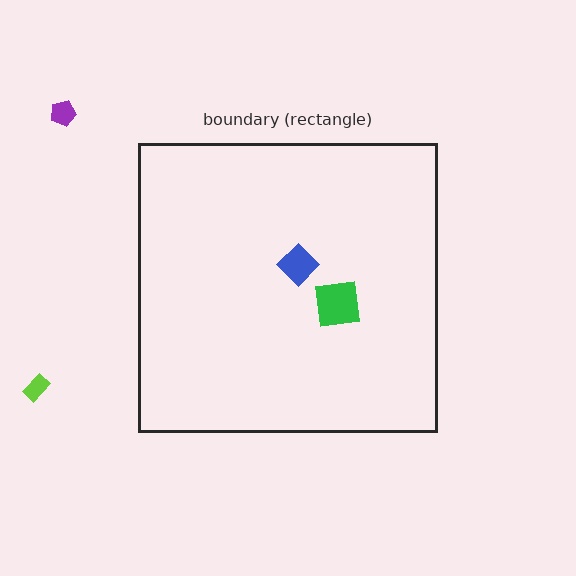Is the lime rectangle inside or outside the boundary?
Outside.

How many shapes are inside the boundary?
2 inside, 2 outside.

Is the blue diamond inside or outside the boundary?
Inside.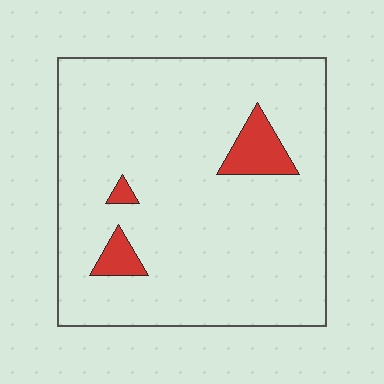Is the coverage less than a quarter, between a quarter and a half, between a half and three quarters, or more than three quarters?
Less than a quarter.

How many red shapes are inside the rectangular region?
3.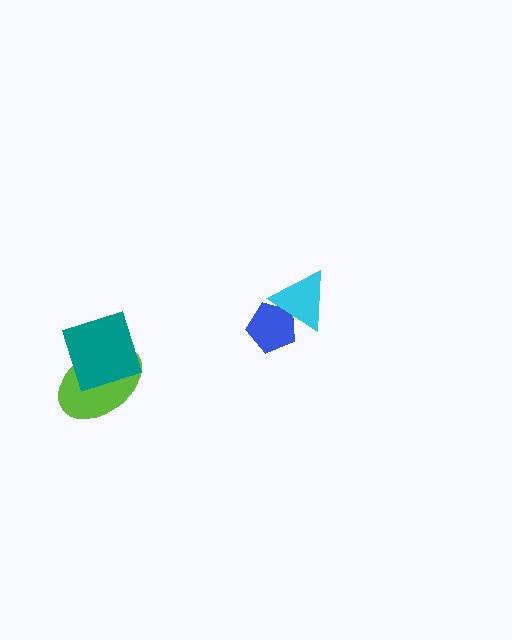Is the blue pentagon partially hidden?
Yes, it is partially covered by another shape.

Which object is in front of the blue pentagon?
The cyan triangle is in front of the blue pentagon.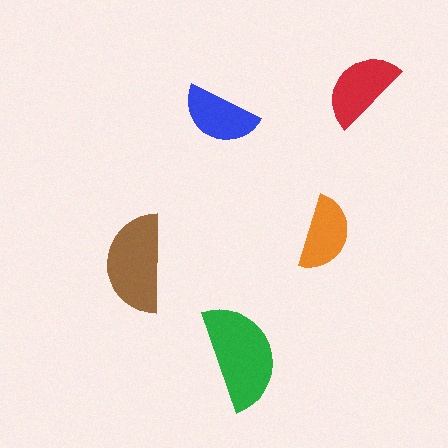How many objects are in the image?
There are 5 objects in the image.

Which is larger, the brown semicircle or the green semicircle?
The green one.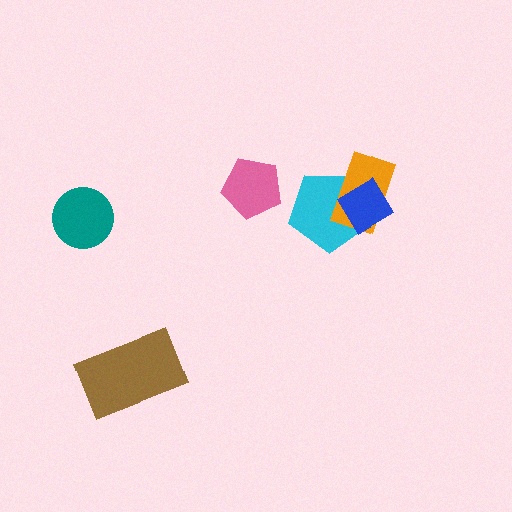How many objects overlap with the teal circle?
0 objects overlap with the teal circle.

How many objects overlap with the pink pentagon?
0 objects overlap with the pink pentagon.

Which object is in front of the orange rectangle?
The blue diamond is in front of the orange rectangle.